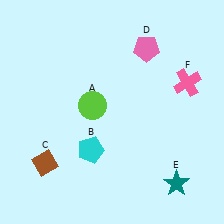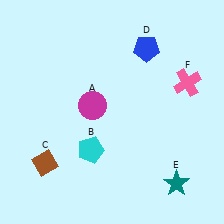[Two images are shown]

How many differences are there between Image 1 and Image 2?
There are 2 differences between the two images.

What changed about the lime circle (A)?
In Image 1, A is lime. In Image 2, it changed to magenta.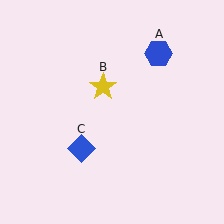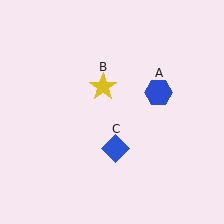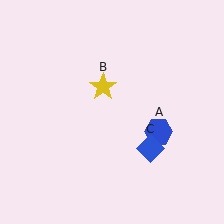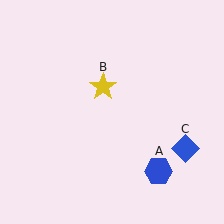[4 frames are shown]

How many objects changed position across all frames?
2 objects changed position: blue hexagon (object A), blue diamond (object C).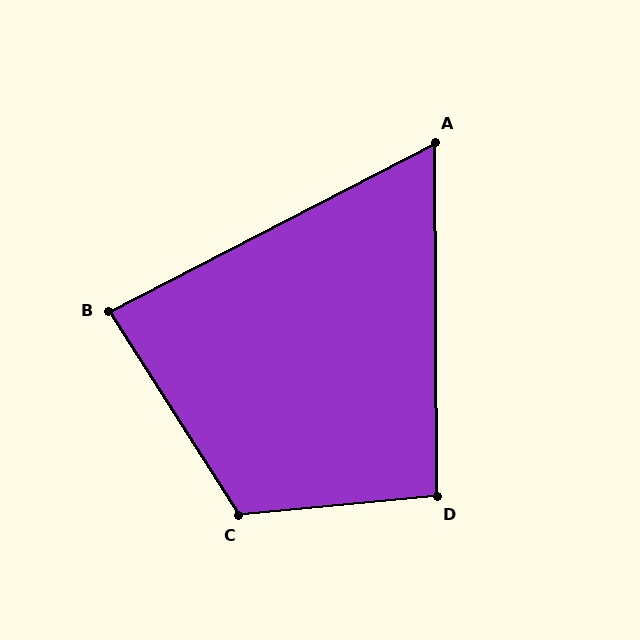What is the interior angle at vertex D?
Approximately 95 degrees (obtuse).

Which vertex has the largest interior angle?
C, at approximately 117 degrees.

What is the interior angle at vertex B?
Approximately 85 degrees (acute).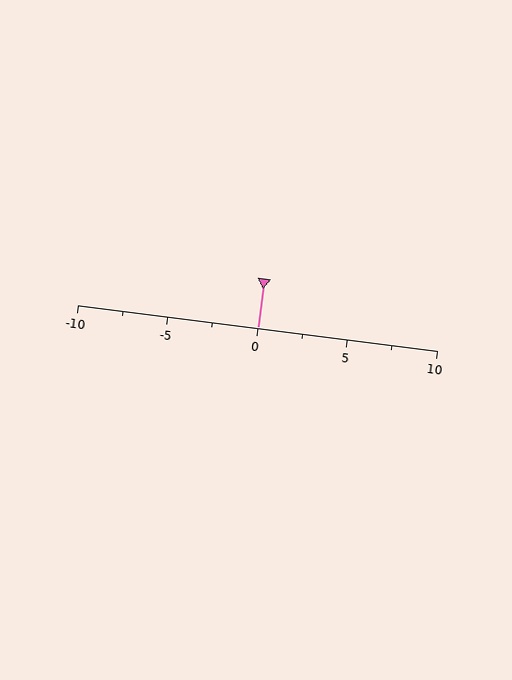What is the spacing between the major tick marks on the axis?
The major ticks are spaced 5 apart.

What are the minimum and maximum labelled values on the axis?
The axis runs from -10 to 10.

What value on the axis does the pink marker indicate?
The marker indicates approximately 0.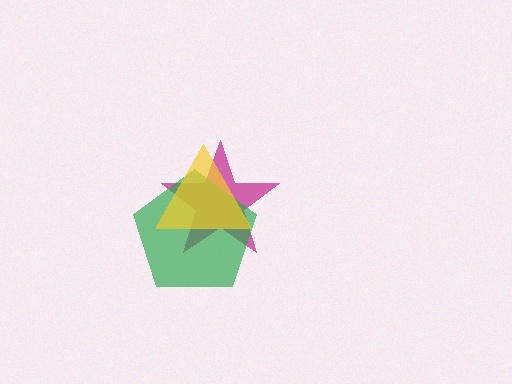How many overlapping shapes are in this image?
There are 3 overlapping shapes in the image.